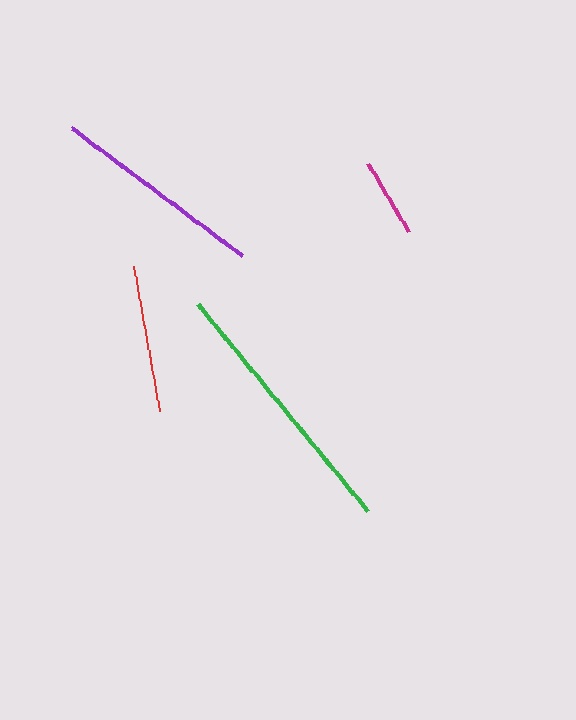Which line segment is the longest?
The green line is the longest at approximately 268 pixels.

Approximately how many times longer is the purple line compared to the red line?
The purple line is approximately 1.4 times the length of the red line.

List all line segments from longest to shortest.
From longest to shortest: green, purple, red, magenta.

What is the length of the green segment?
The green segment is approximately 268 pixels long.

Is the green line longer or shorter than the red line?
The green line is longer than the red line.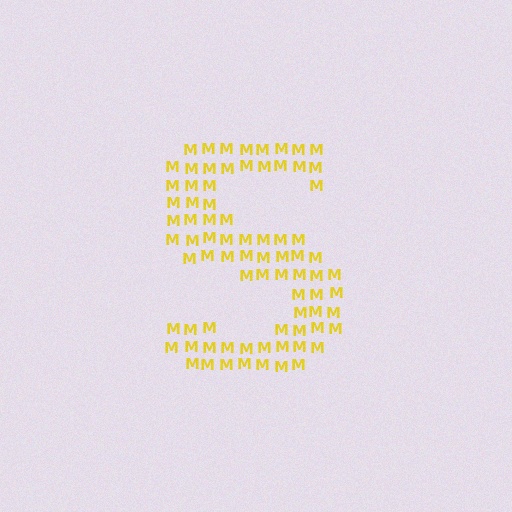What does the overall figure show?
The overall figure shows the letter S.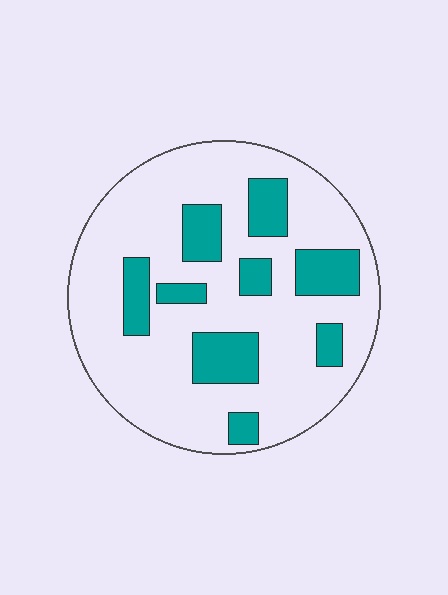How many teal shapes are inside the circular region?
9.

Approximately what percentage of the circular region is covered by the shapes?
Approximately 25%.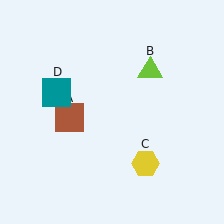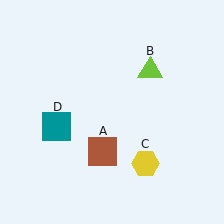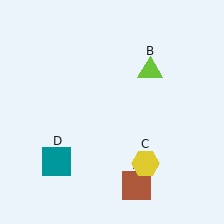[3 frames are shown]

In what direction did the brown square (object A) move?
The brown square (object A) moved down and to the right.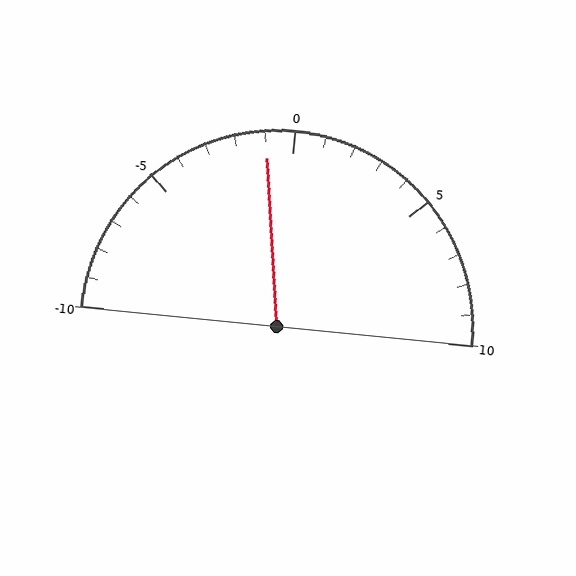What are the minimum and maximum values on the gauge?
The gauge ranges from -10 to 10.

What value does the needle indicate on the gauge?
The needle indicates approximately -1.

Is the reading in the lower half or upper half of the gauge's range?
The reading is in the lower half of the range (-10 to 10).